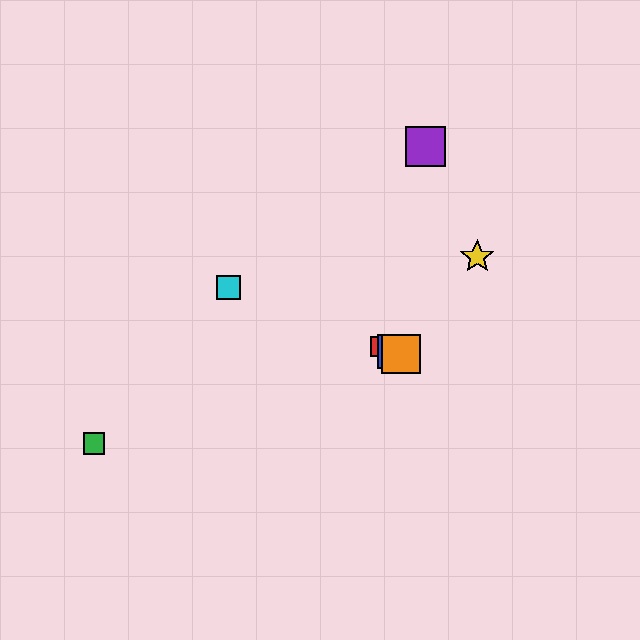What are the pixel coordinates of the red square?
The red square is at (381, 346).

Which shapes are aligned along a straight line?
The red square, the blue square, the orange square, the cyan square are aligned along a straight line.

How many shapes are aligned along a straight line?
4 shapes (the red square, the blue square, the orange square, the cyan square) are aligned along a straight line.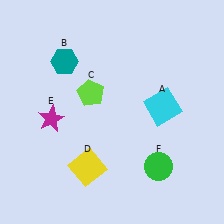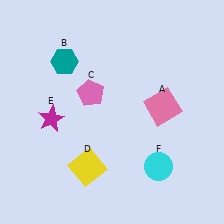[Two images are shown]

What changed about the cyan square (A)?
In Image 1, A is cyan. In Image 2, it changed to pink.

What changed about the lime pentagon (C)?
In Image 1, C is lime. In Image 2, it changed to pink.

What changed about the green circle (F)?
In Image 1, F is green. In Image 2, it changed to cyan.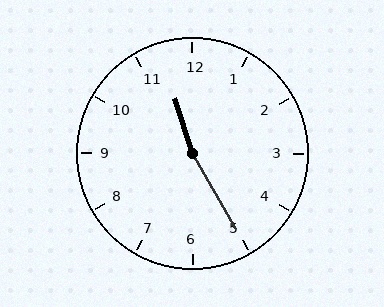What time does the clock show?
11:25.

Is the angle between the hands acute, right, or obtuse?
It is obtuse.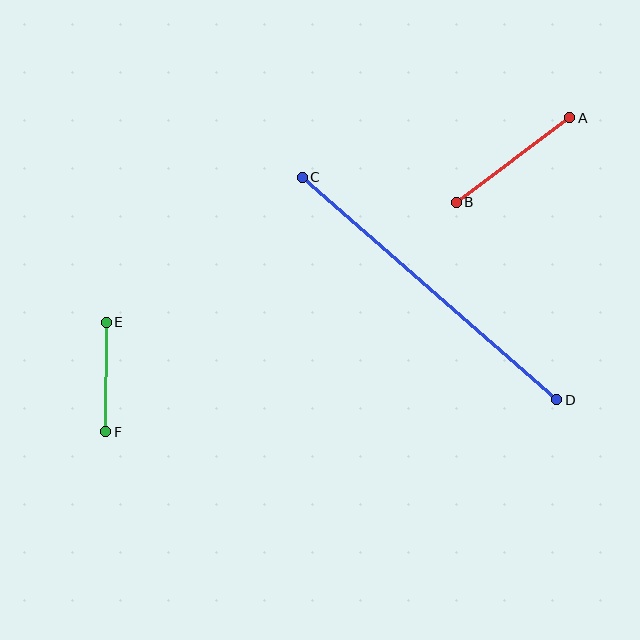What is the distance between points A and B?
The distance is approximately 142 pixels.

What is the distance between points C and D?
The distance is approximately 338 pixels.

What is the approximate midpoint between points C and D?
The midpoint is at approximately (429, 289) pixels.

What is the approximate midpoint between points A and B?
The midpoint is at approximately (513, 160) pixels.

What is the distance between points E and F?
The distance is approximately 109 pixels.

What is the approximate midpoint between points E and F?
The midpoint is at approximately (106, 377) pixels.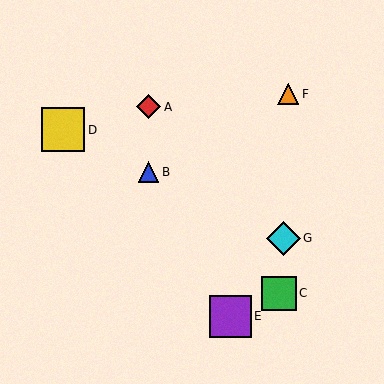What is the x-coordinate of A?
Object A is at x≈149.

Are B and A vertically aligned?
Yes, both are at x≈149.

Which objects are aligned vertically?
Objects A, B are aligned vertically.